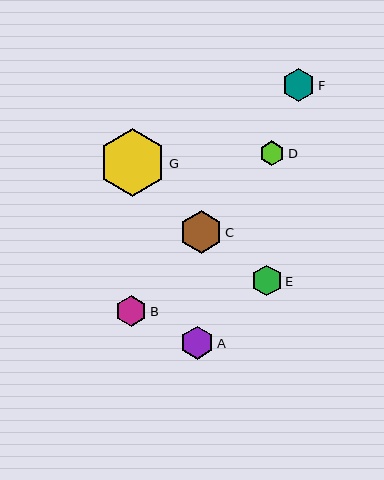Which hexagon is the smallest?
Hexagon D is the smallest with a size of approximately 25 pixels.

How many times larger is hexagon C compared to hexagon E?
Hexagon C is approximately 1.4 times the size of hexagon E.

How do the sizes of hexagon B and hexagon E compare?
Hexagon B and hexagon E are approximately the same size.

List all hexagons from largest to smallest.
From largest to smallest: G, C, A, F, B, E, D.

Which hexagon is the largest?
Hexagon G is the largest with a size of approximately 68 pixels.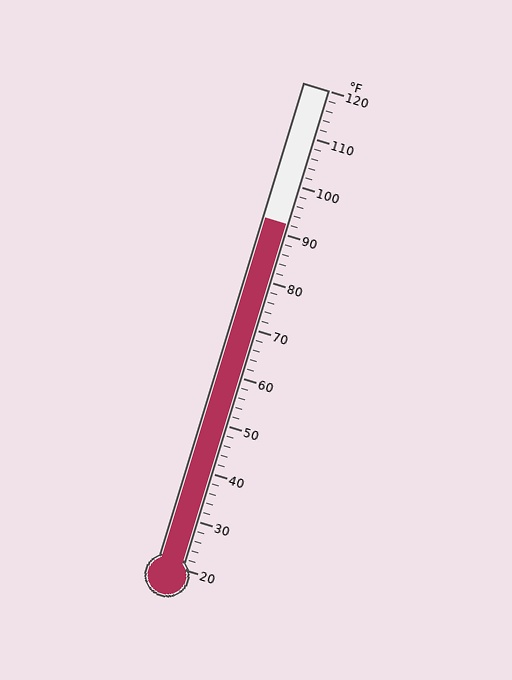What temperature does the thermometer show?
The thermometer shows approximately 92°F.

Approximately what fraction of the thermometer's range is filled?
The thermometer is filled to approximately 70% of its range.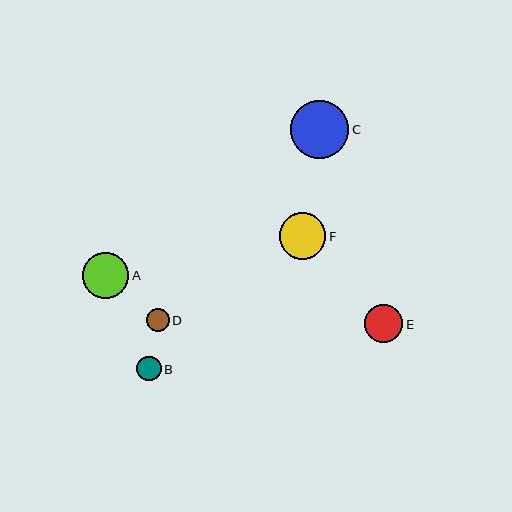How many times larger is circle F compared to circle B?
Circle F is approximately 1.9 times the size of circle B.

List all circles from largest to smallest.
From largest to smallest: C, F, A, E, B, D.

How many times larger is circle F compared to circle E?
Circle F is approximately 1.2 times the size of circle E.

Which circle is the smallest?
Circle D is the smallest with a size of approximately 22 pixels.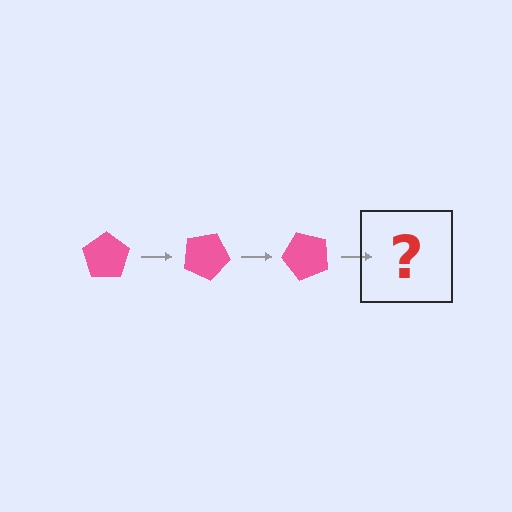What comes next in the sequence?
The next element should be a pink pentagon rotated 75 degrees.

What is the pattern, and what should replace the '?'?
The pattern is that the pentagon rotates 25 degrees each step. The '?' should be a pink pentagon rotated 75 degrees.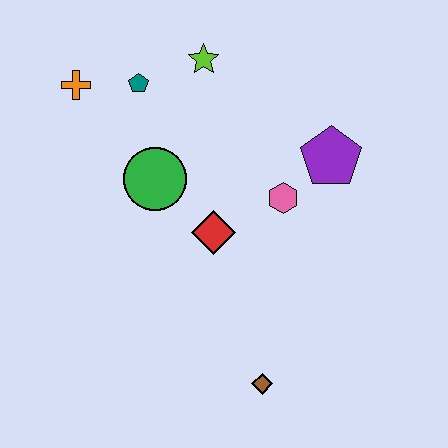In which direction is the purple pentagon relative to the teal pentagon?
The purple pentagon is to the right of the teal pentagon.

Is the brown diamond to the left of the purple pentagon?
Yes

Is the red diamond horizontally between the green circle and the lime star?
No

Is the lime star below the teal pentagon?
No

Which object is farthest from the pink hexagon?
The orange cross is farthest from the pink hexagon.